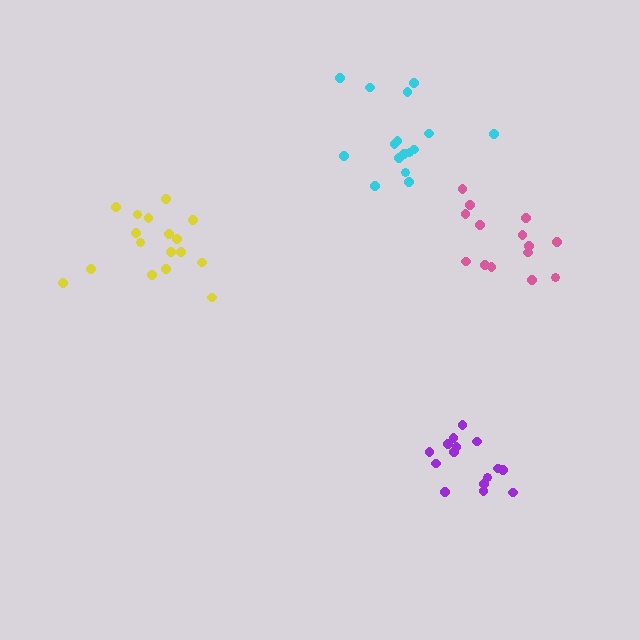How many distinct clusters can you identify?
There are 4 distinct clusters.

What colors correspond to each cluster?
The clusters are colored: pink, purple, cyan, yellow.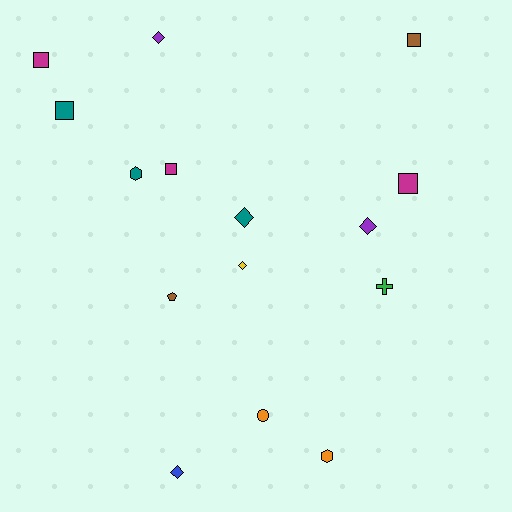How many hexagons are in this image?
There are 2 hexagons.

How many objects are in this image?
There are 15 objects.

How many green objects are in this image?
There is 1 green object.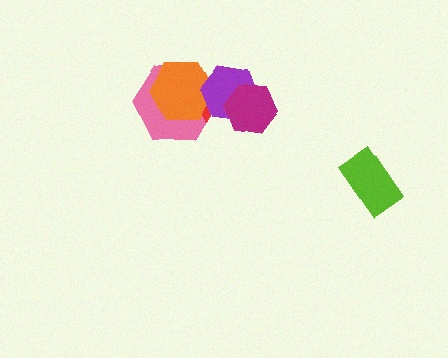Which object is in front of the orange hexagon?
The purple hexagon is in front of the orange hexagon.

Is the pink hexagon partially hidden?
Yes, it is partially covered by another shape.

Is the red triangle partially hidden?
Yes, it is partially covered by another shape.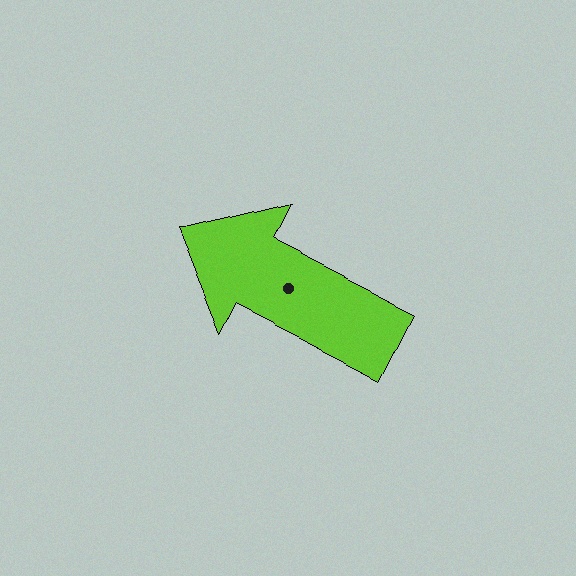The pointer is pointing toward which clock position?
Roughly 10 o'clock.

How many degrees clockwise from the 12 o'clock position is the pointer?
Approximately 297 degrees.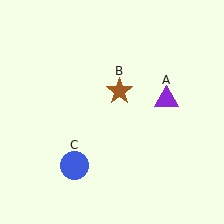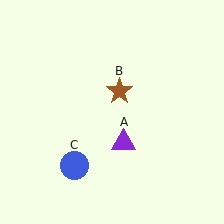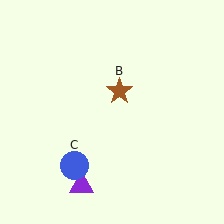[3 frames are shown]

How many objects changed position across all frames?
1 object changed position: purple triangle (object A).